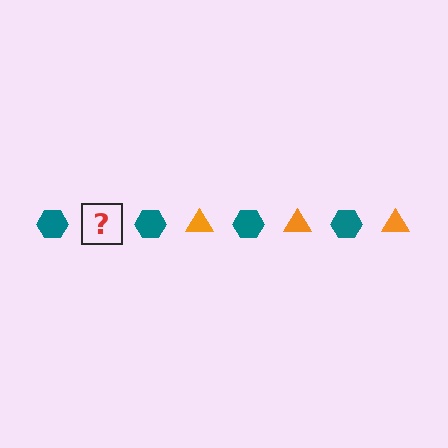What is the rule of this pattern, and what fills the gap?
The rule is that the pattern alternates between teal hexagon and orange triangle. The gap should be filled with an orange triangle.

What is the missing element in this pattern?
The missing element is an orange triangle.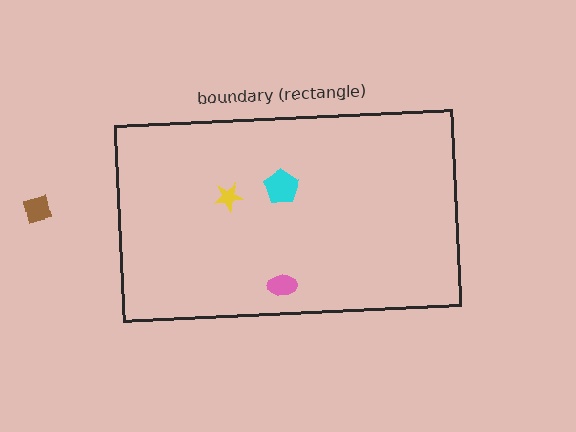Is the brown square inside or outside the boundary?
Outside.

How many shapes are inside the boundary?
3 inside, 1 outside.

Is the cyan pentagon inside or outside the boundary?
Inside.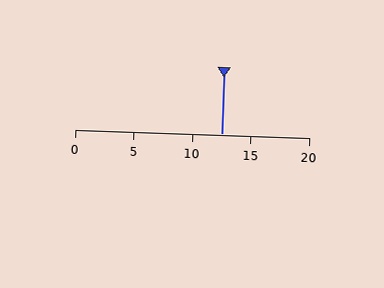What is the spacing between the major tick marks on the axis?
The major ticks are spaced 5 apart.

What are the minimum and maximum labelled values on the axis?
The axis runs from 0 to 20.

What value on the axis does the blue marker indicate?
The marker indicates approximately 12.5.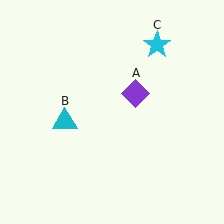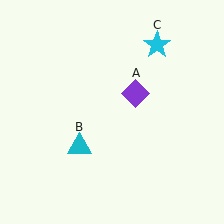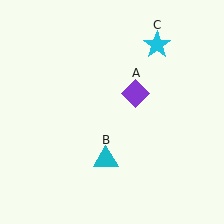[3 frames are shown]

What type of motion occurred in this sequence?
The cyan triangle (object B) rotated counterclockwise around the center of the scene.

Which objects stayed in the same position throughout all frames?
Purple diamond (object A) and cyan star (object C) remained stationary.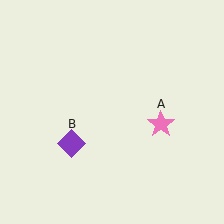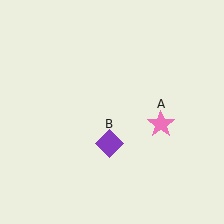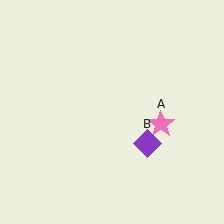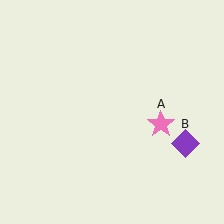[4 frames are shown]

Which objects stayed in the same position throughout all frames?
Pink star (object A) remained stationary.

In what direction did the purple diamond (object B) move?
The purple diamond (object B) moved right.